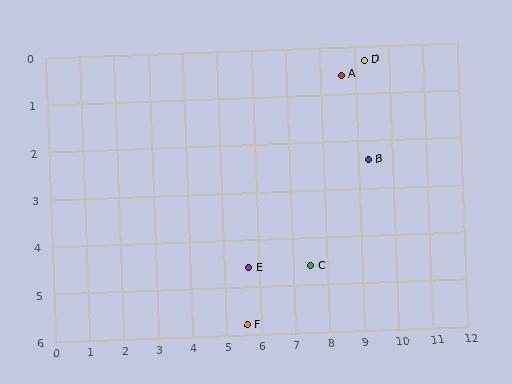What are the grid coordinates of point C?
Point C is at approximately (7.5, 4.6).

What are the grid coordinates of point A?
Point A is at approximately (8.6, 0.6).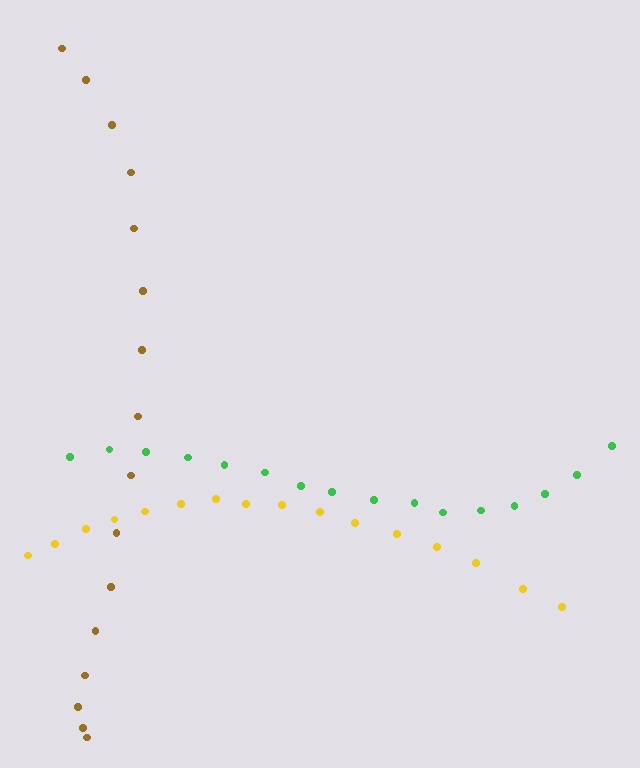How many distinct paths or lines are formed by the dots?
There are 3 distinct paths.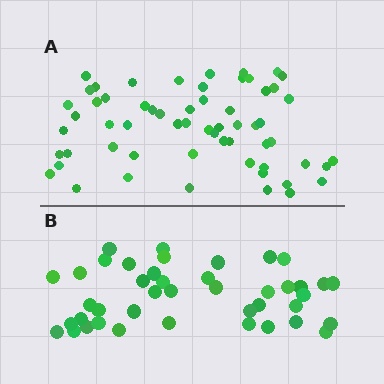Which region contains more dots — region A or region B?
Region A (the top region) has more dots.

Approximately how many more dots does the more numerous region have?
Region A has approximately 20 more dots than region B.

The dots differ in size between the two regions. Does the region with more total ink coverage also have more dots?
No. Region B has more total ink coverage because its dots are larger, but region A actually contains more individual dots. Total area can be misleading — the number of items is what matters here.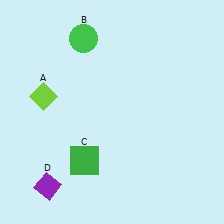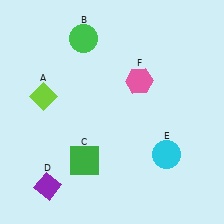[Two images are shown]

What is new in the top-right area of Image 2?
A pink hexagon (F) was added in the top-right area of Image 2.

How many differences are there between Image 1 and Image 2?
There are 2 differences between the two images.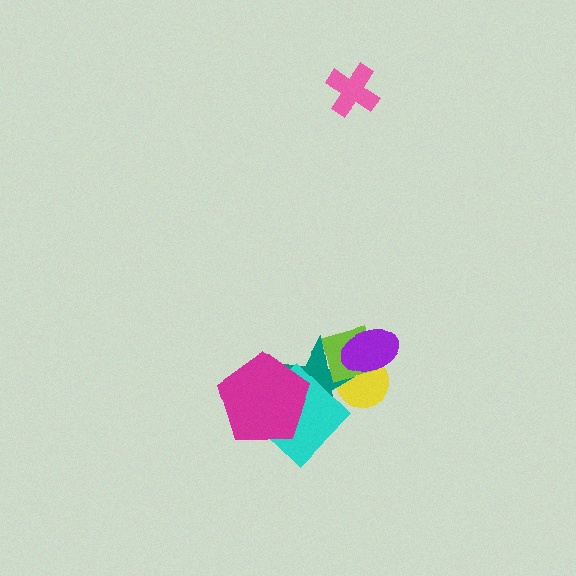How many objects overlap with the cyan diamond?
2 objects overlap with the cyan diamond.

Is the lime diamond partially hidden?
Yes, it is partially covered by another shape.